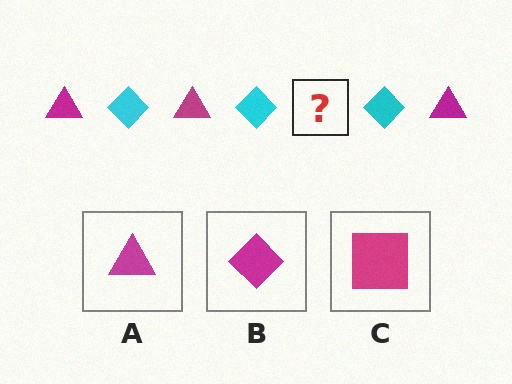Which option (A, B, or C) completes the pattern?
A.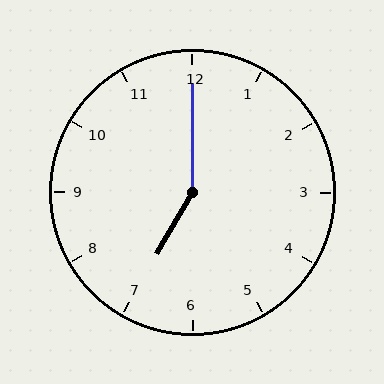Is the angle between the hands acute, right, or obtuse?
It is obtuse.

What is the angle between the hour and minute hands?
Approximately 150 degrees.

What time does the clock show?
7:00.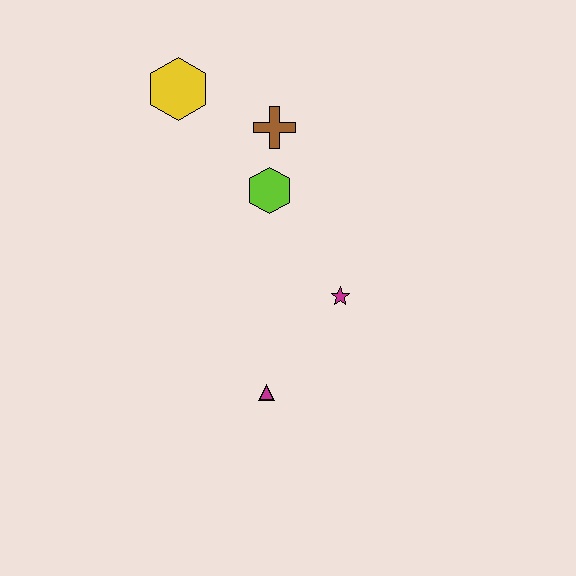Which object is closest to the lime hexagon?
The brown cross is closest to the lime hexagon.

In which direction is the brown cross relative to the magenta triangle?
The brown cross is above the magenta triangle.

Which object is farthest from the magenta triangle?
The yellow hexagon is farthest from the magenta triangle.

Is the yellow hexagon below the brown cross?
No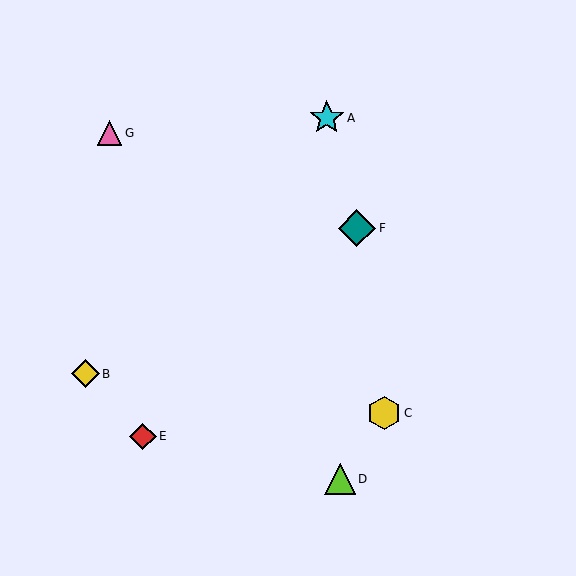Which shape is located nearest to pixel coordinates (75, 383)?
The yellow diamond (labeled B) at (86, 374) is nearest to that location.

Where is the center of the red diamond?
The center of the red diamond is at (143, 436).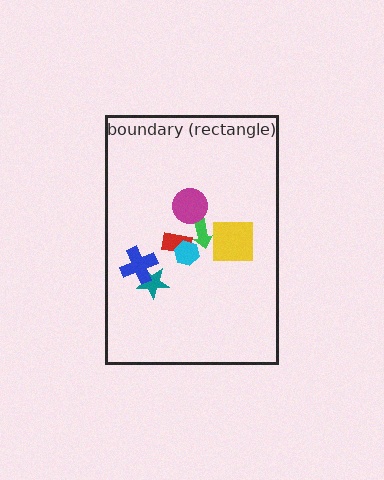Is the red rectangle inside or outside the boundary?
Inside.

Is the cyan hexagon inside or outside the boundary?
Inside.